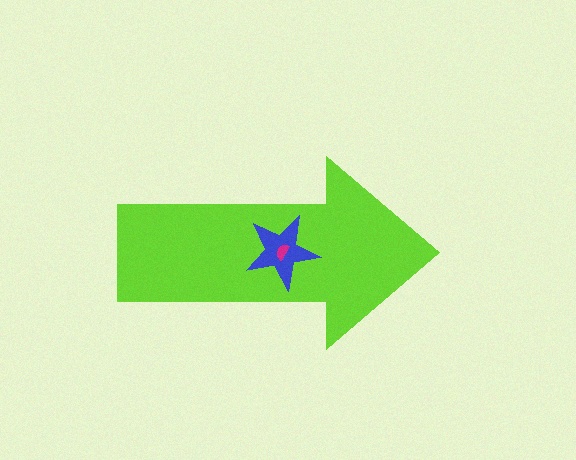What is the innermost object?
The magenta semicircle.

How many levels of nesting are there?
3.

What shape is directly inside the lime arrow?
The blue star.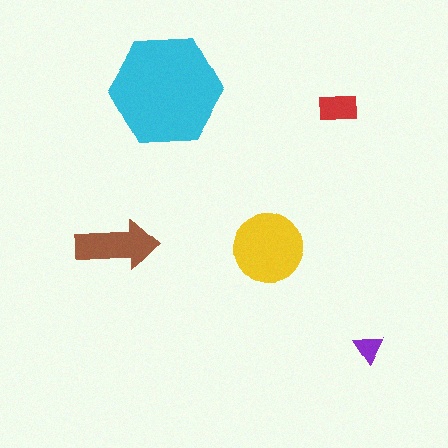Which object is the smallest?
The purple triangle.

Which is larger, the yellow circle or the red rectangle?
The yellow circle.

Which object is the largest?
The cyan hexagon.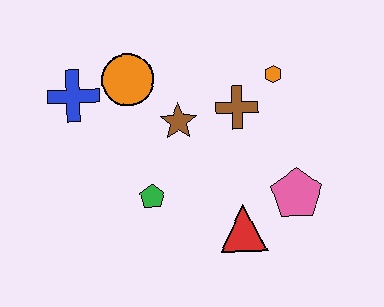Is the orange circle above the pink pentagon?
Yes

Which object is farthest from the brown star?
The pink pentagon is farthest from the brown star.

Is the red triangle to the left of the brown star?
No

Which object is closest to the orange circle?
The blue cross is closest to the orange circle.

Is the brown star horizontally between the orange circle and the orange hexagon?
Yes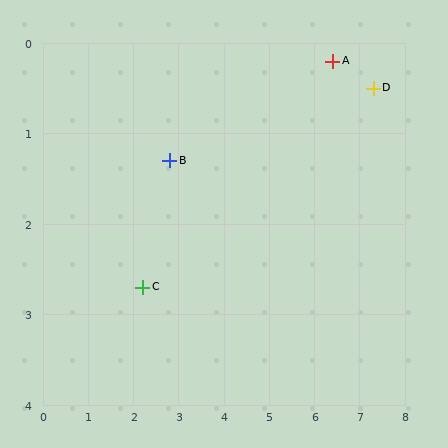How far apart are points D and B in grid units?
Points D and B are about 4.6 grid units apart.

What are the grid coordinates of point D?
Point D is at approximately (7.3, 0.5).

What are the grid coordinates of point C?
Point C is at approximately (2.2, 2.7).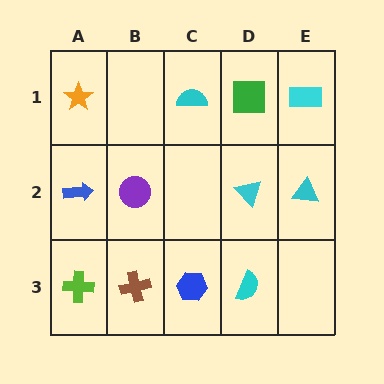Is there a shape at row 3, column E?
No, that cell is empty.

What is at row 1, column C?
A cyan semicircle.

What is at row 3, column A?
A lime cross.